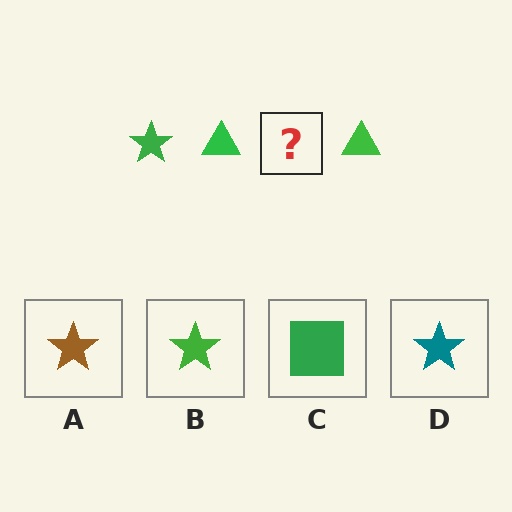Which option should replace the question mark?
Option B.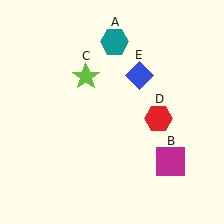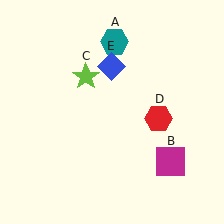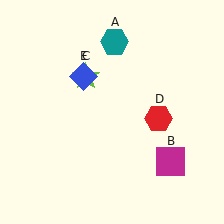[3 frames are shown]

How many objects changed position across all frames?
1 object changed position: blue diamond (object E).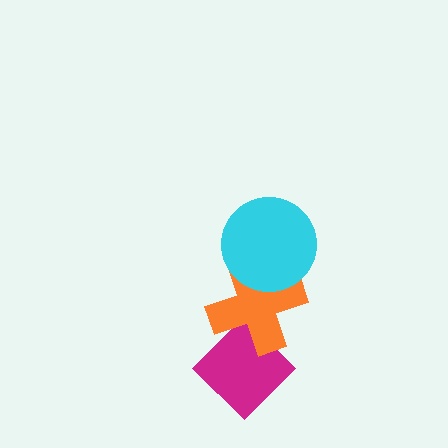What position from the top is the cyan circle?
The cyan circle is 1st from the top.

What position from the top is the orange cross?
The orange cross is 2nd from the top.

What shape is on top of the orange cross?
The cyan circle is on top of the orange cross.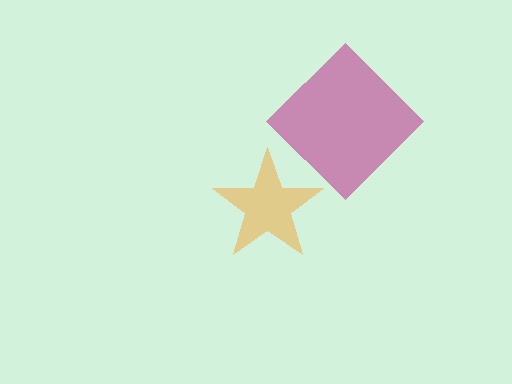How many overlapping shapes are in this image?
There are 2 overlapping shapes in the image.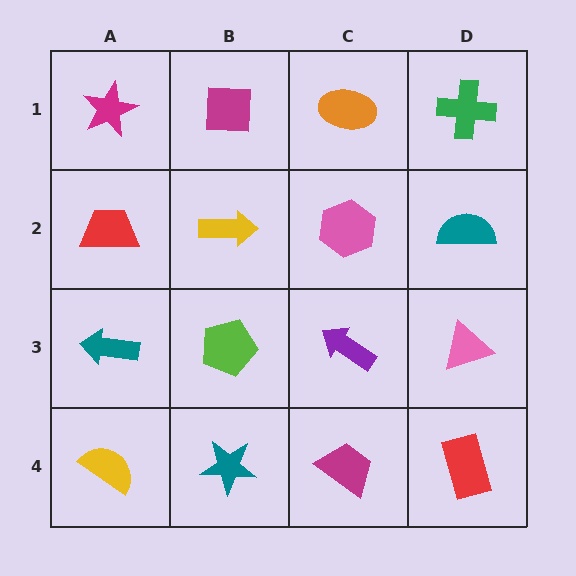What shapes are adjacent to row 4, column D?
A pink triangle (row 3, column D), a magenta trapezoid (row 4, column C).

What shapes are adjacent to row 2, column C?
An orange ellipse (row 1, column C), a purple arrow (row 3, column C), a yellow arrow (row 2, column B), a teal semicircle (row 2, column D).